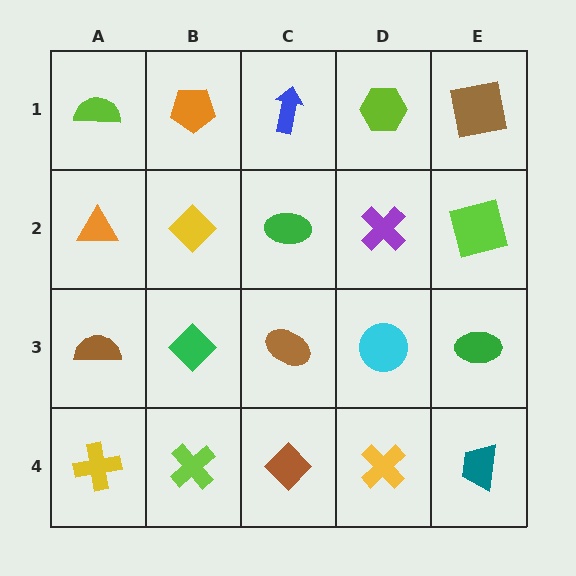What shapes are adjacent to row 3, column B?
A yellow diamond (row 2, column B), a lime cross (row 4, column B), a brown semicircle (row 3, column A), a brown ellipse (row 3, column C).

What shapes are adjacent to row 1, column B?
A yellow diamond (row 2, column B), a lime semicircle (row 1, column A), a blue arrow (row 1, column C).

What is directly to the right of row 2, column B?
A green ellipse.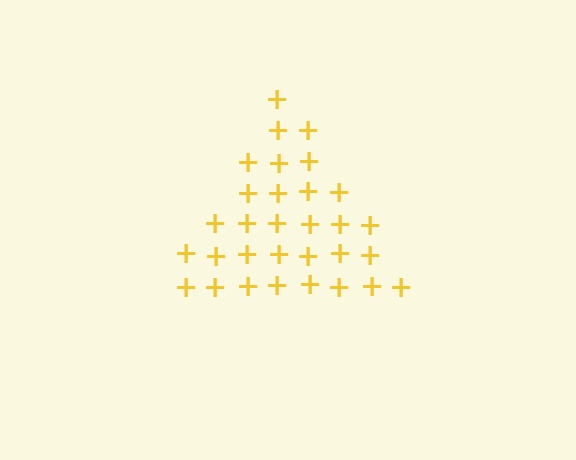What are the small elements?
The small elements are plus signs.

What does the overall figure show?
The overall figure shows a triangle.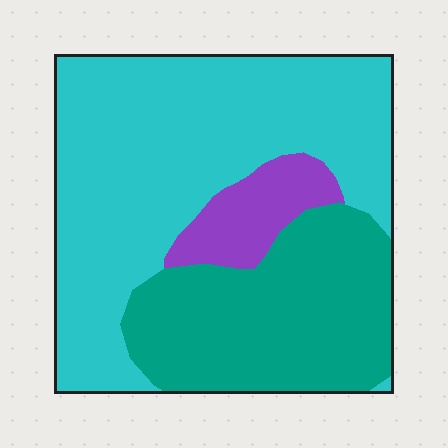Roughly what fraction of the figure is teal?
Teal takes up between a quarter and a half of the figure.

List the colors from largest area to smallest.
From largest to smallest: cyan, teal, purple.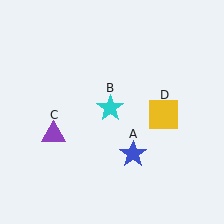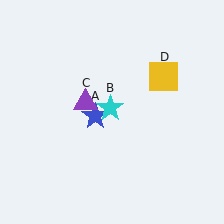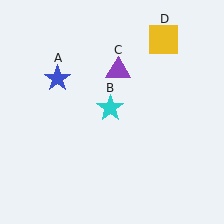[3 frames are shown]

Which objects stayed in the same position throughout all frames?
Cyan star (object B) remained stationary.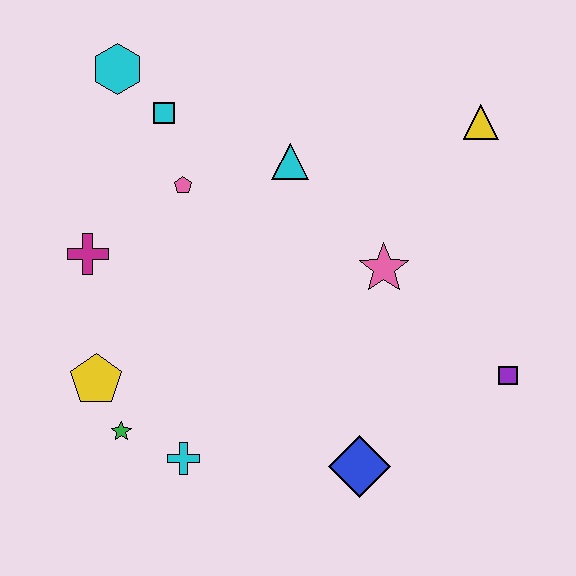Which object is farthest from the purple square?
The cyan hexagon is farthest from the purple square.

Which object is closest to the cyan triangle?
The pink pentagon is closest to the cyan triangle.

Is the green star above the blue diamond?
Yes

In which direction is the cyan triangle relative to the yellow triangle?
The cyan triangle is to the left of the yellow triangle.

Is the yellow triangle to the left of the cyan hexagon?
No